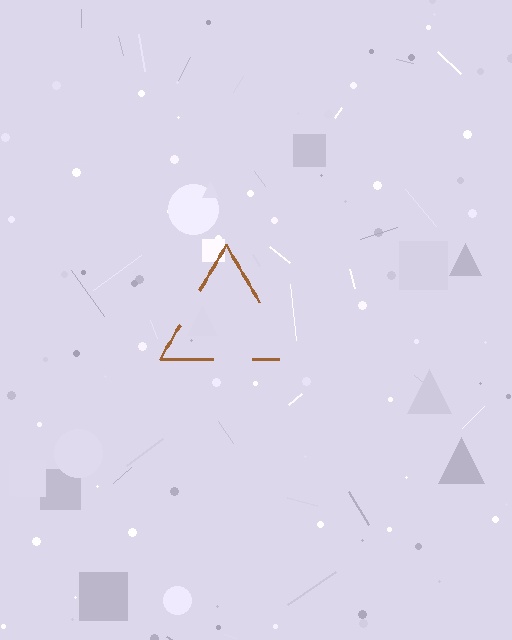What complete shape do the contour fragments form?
The contour fragments form a triangle.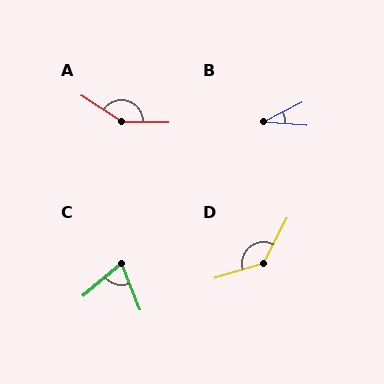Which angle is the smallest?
B, at approximately 31 degrees.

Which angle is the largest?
A, at approximately 148 degrees.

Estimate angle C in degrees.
Approximately 71 degrees.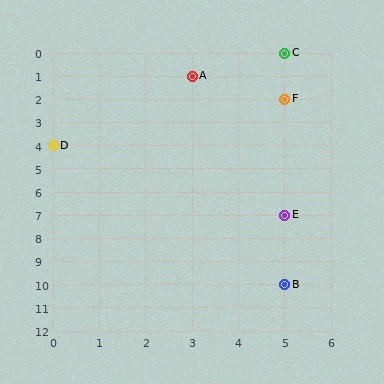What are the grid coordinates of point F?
Point F is at grid coordinates (5, 2).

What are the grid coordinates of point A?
Point A is at grid coordinates (3, 1).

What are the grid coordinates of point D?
Point D is at grid coordinates (0, 4).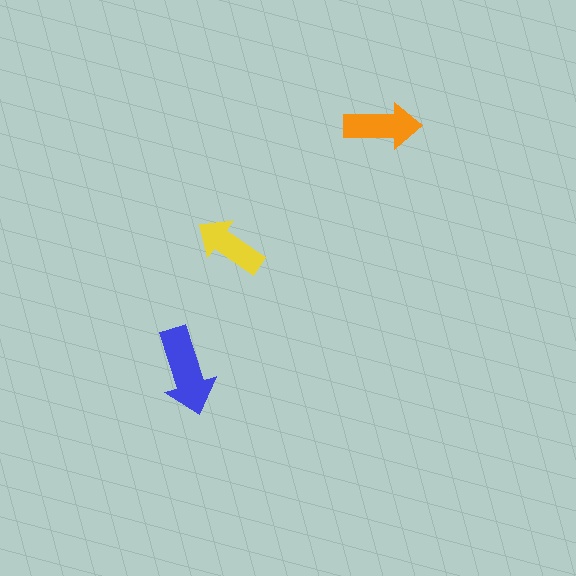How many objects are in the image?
There are 3 objects in the image.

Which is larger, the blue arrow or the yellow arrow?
The blue one.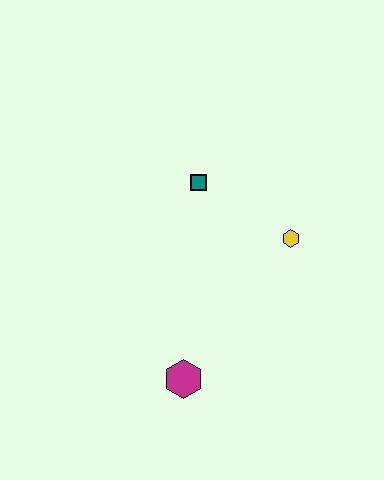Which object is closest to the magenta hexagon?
The yellow hexagon is closest to the magenta hexagon.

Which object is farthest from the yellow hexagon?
The magenta hexagon is farthest from the yellow hexagon.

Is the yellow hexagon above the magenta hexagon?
Yes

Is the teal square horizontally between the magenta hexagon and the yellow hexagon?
Yes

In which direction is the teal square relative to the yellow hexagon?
The teal square is to the left of the yellow hexagon.